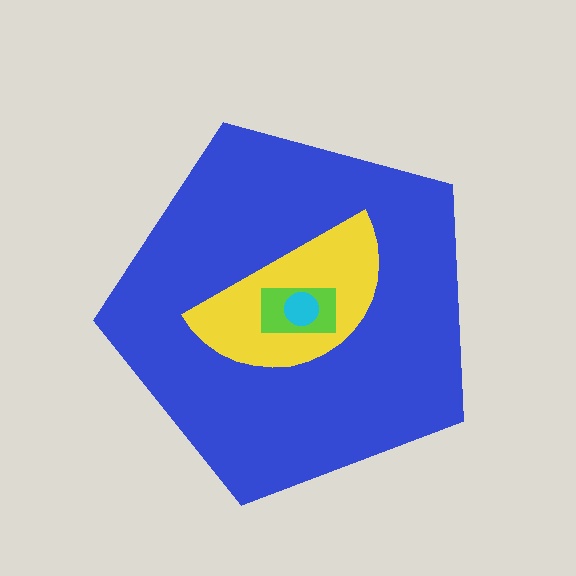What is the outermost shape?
The blue pentagon.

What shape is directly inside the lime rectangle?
The cyan circle.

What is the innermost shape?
The cyan circle.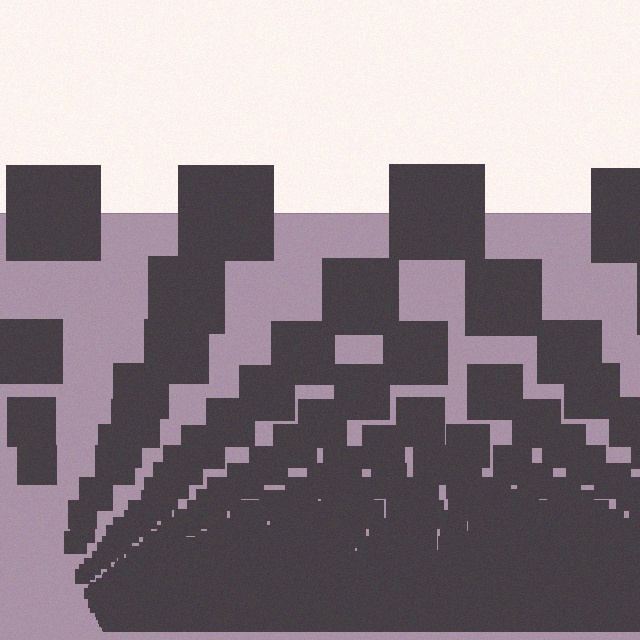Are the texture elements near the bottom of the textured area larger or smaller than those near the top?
Smaller. The gradient is inverted — elements near the bottom are smaller and denser.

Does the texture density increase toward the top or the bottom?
Density increases toward the bottom.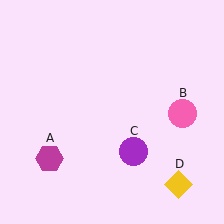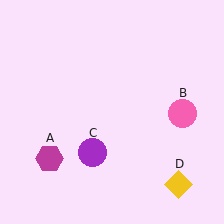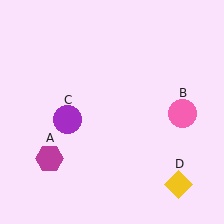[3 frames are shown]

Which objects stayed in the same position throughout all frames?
Magenta hexagon (object A) and pink circle (object B) and yellow diamond (object D) remained stationary.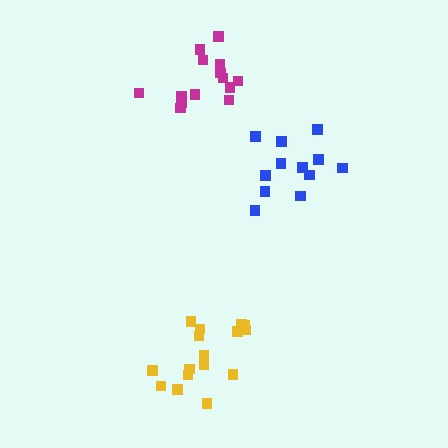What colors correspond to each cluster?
The clusters are colored: magenta, yellow, blue.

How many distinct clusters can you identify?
There are 3 distinct clusters.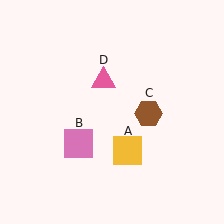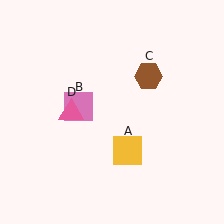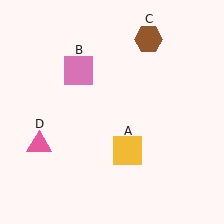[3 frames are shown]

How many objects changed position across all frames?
3 objects changed position: pink square (object B), brown hexagon (object C), pink triangle (object D).